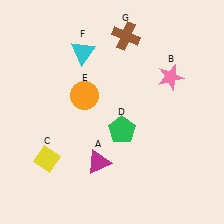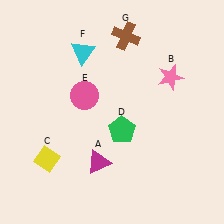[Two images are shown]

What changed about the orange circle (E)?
In Image 1, E is orange. In Image 2, it changed to pink.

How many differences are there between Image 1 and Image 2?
There is 1 difference between the two images.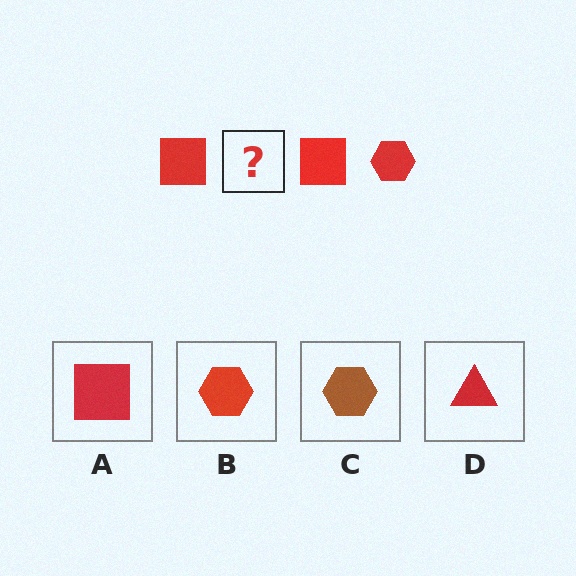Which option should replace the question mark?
Option B.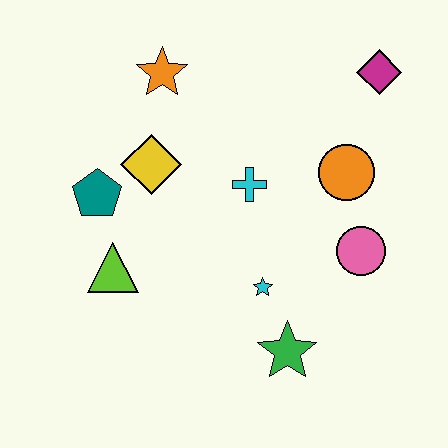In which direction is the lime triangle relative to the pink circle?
The lime triangle is to the left of the pink circle.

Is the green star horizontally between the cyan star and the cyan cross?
No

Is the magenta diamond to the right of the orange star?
Yes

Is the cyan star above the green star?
Yes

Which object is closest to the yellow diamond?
The teal pentagon is closest to the yellow diamond.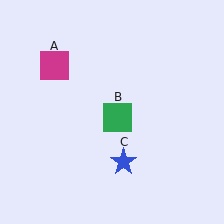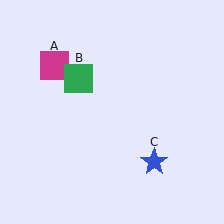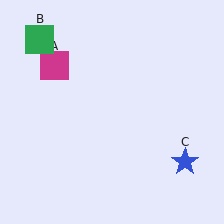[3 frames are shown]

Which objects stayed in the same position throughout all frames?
Magenta square (object A) remained stationary.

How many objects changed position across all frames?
2 objects changed position: green square (object B), blue star (object C).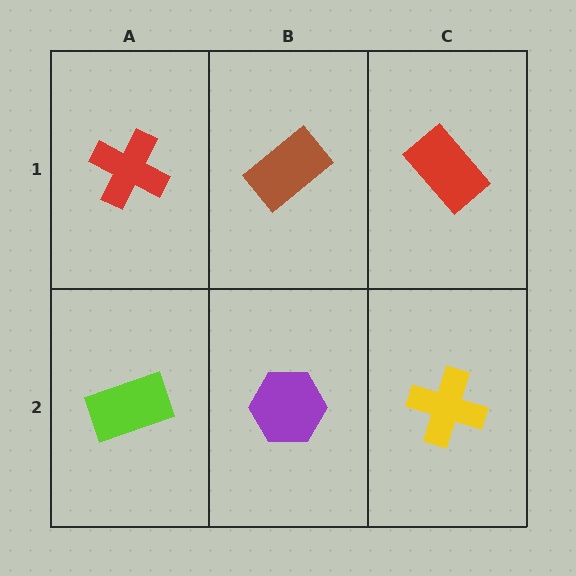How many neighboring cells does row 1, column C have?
2.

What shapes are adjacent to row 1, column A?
A lime rectangle (row 2, column A), a brown rectangle (row 1, column B).